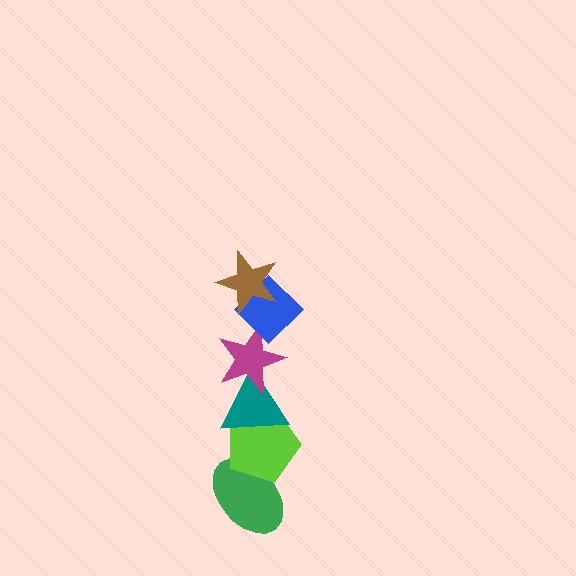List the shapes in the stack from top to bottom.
From top to bottom: the brown star, the blue diamond, the magenta star, the teal triangle, the lime pentagon, the green ellipse.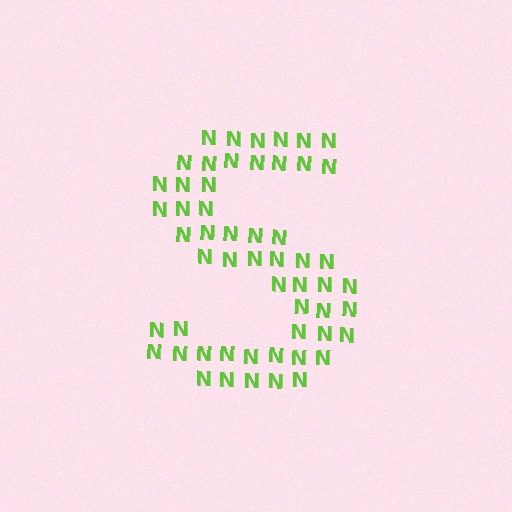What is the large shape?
The large shape is the letter S.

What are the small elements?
The small elements are letter N's.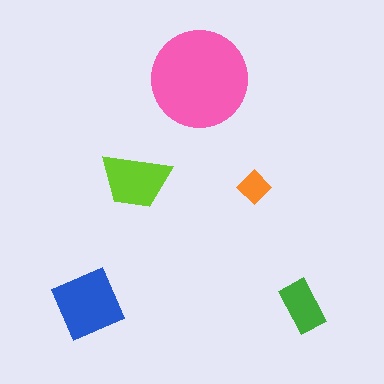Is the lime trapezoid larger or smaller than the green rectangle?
Larger.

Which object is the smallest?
The orange diamond.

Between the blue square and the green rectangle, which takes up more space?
The blue square.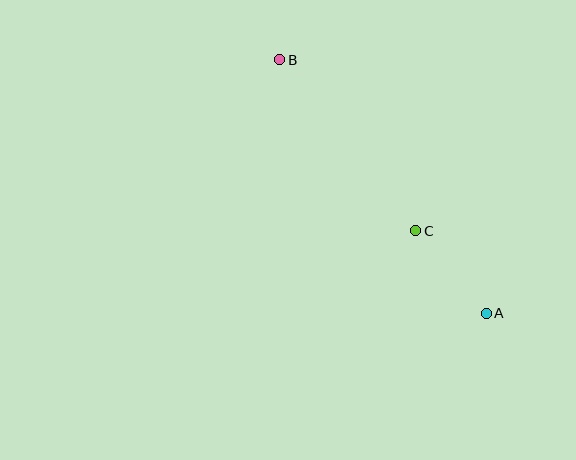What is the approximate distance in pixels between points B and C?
The distance between B and C is approximately 218 pixels.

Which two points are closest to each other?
Points A and C are closest to each other.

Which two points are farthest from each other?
Points A and B are farthest from each other.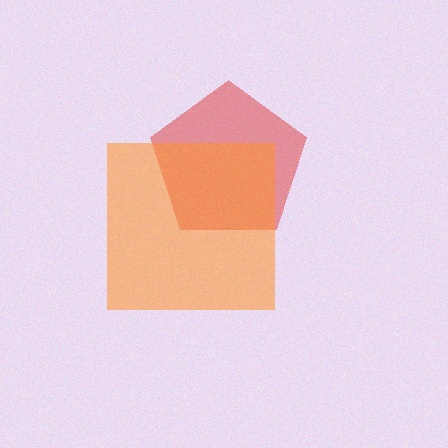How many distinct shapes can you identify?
There are 2 distinct shapes: a red pentagon, an orange square.